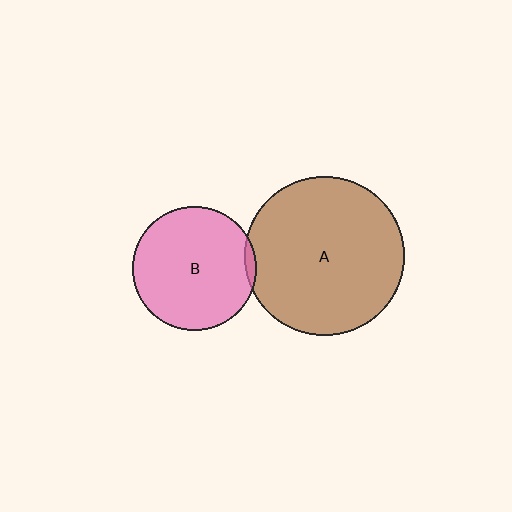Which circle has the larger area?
Circle A (brown).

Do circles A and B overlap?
Yes.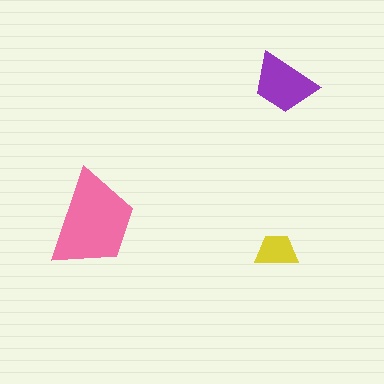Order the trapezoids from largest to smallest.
the pink one, the purple one, the yellow one.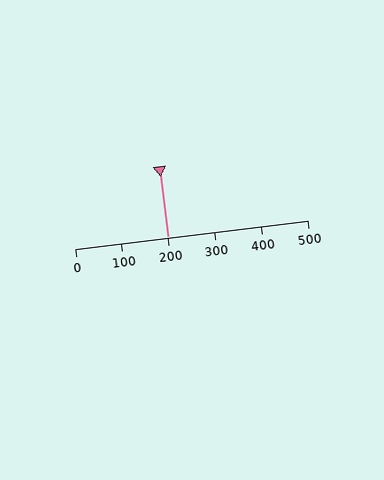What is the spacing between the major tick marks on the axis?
The major ticks are spaced 100 apart.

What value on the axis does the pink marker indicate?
The marker indicates approximately 200.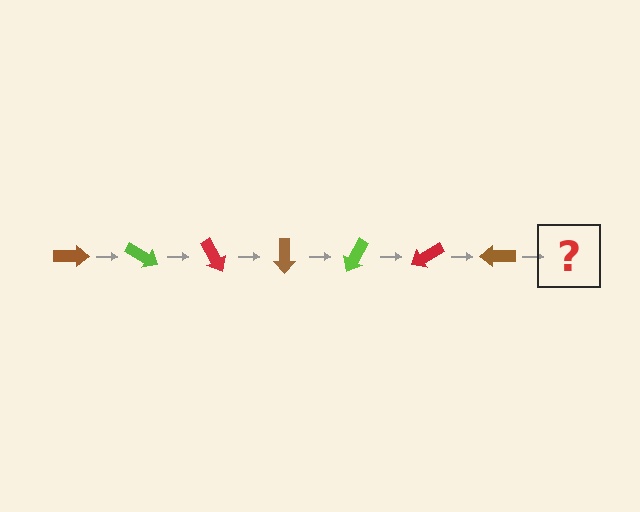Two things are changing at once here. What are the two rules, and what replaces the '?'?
The two rules are that it rotates 30 degrees each step and the color cycles through brown, lime, and red. The '?' should be a lime arrow, rotated 210 degrees from the start.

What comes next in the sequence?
The next element should be a lime arrow, rotated 210 degrees from the start.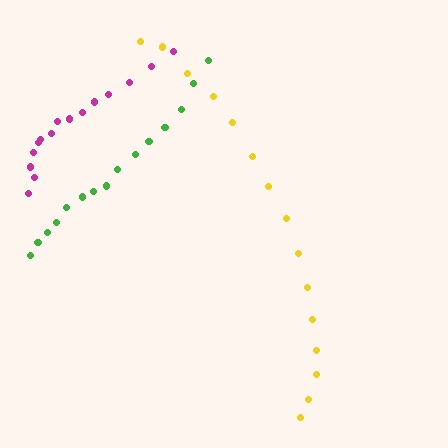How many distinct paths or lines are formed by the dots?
There are 3 distinct paths.